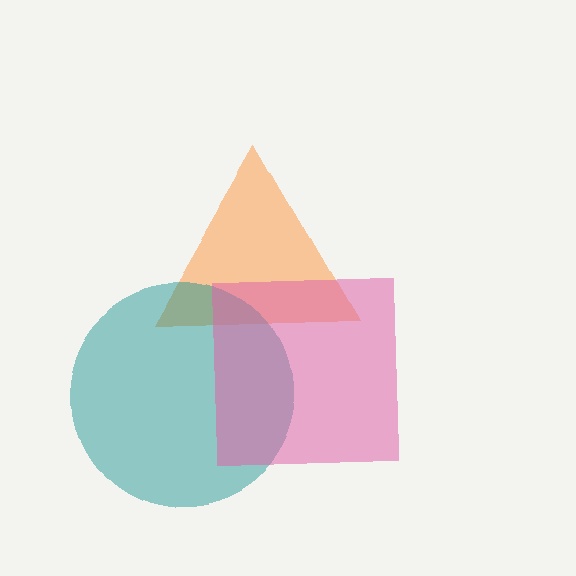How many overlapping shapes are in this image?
There are 3 overlapping shapes in the image.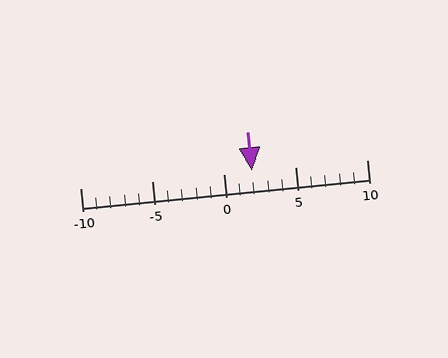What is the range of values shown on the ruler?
The ruler shows values from -10 to 10.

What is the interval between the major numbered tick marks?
The major tick marks are spaced 5 units apart.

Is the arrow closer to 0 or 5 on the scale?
The arrow is closer to 0.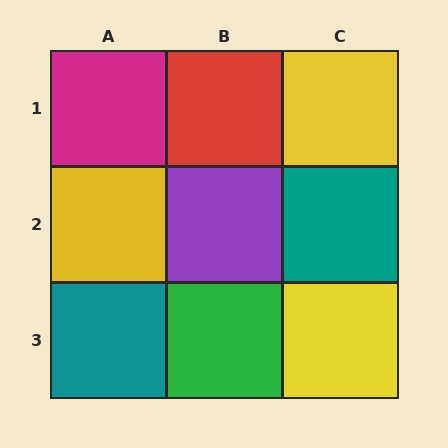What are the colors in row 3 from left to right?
Teal, green, yellow.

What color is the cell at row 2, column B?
Purple.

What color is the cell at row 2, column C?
Teal.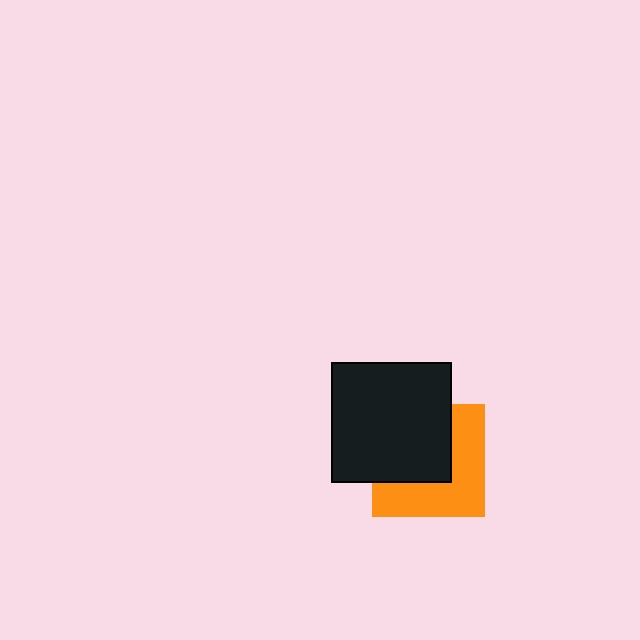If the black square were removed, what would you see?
You would see the complete orange square.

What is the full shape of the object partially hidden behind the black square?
The partially hidden object is an orange square.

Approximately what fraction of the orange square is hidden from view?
Roughly 49% of the orange square is hidden behind the black square.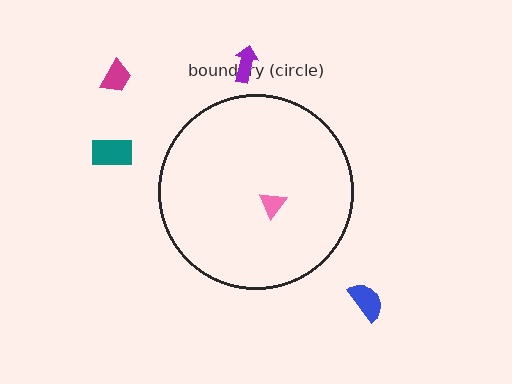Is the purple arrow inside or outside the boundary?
Outside.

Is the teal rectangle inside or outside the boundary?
Outside.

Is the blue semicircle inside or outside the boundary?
Outside.